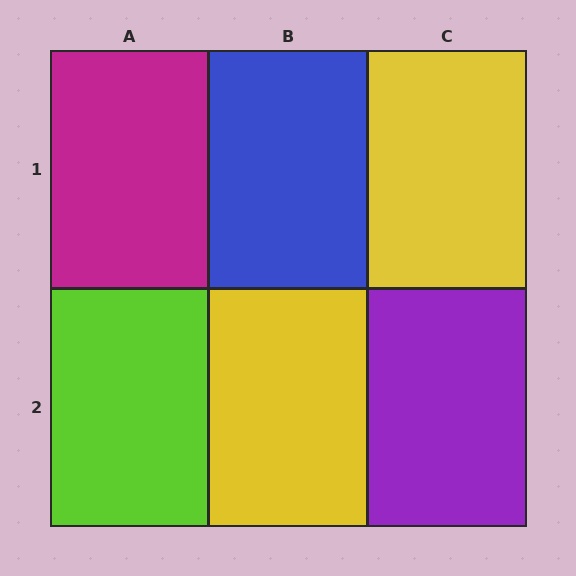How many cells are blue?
1 cell is blue.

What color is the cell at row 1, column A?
Magenta.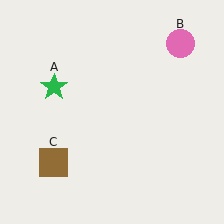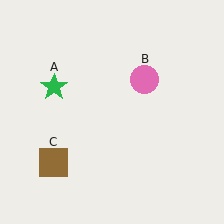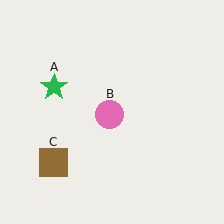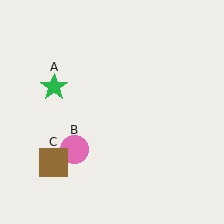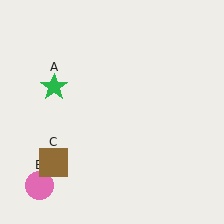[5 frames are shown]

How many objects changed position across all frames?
1 object changed position: pink circle (object B).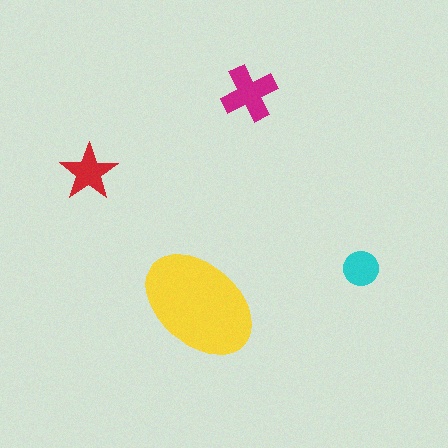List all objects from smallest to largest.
The cyan circle, the red star, the magenta cross, the yellow ellipse.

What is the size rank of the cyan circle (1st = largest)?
4th.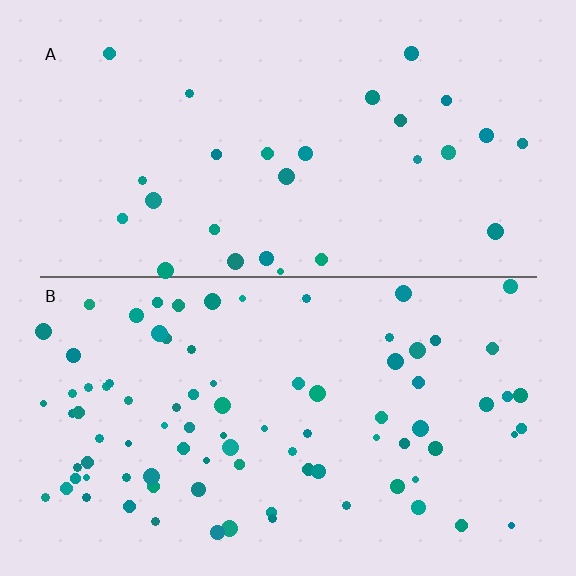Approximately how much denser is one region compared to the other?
Approximately 3.1× — region B over region A.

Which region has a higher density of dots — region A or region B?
B (the bottom).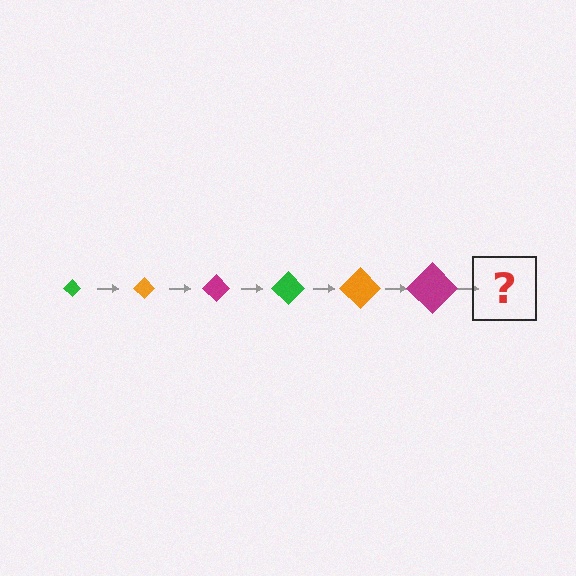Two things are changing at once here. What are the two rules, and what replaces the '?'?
The two rules are that the diamond grows larger each step and the color cycles through green, orange, and magenta. The '?' should be a green diamond, larger than the previous one.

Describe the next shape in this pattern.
It should be a green diamond, larger than the previous one.